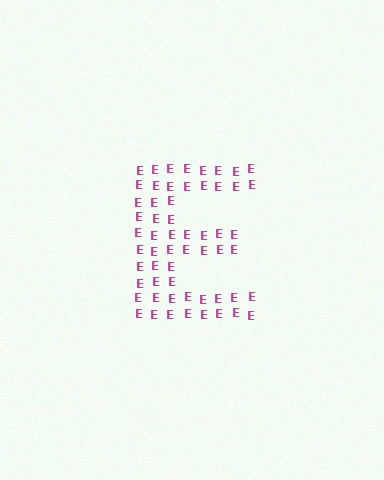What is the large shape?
The large shape is the letter E.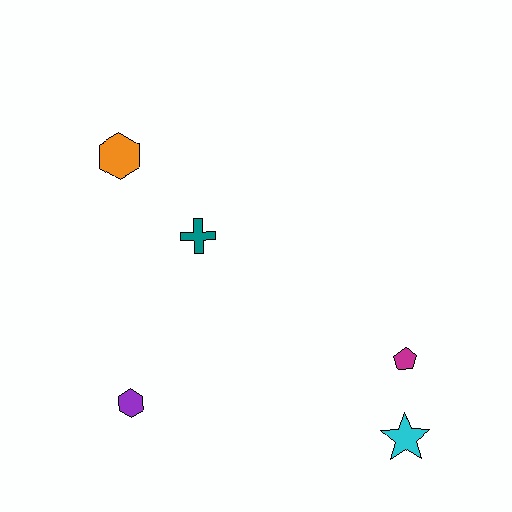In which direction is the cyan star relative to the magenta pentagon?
The cyan star is below the magenta pentagon.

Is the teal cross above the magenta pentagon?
Yes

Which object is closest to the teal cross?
The orange hexagon is closest to the teal cross.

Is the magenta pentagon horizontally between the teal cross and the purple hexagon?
No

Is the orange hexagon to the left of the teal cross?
Yes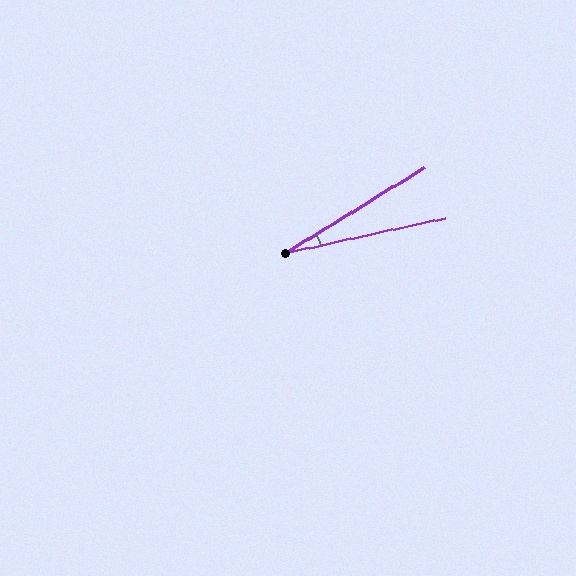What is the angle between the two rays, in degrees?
Approximately 19 degrees.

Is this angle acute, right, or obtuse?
It is acute.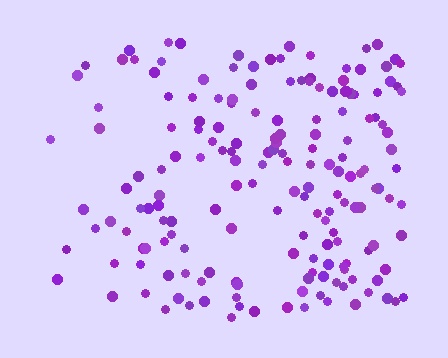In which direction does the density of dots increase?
From left to right, with the right side densest.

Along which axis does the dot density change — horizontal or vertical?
Horizontal.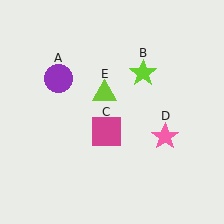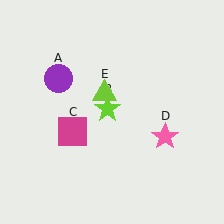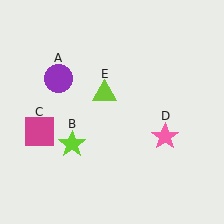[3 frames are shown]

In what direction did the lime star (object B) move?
The lime star (object B) moved down and to the left.